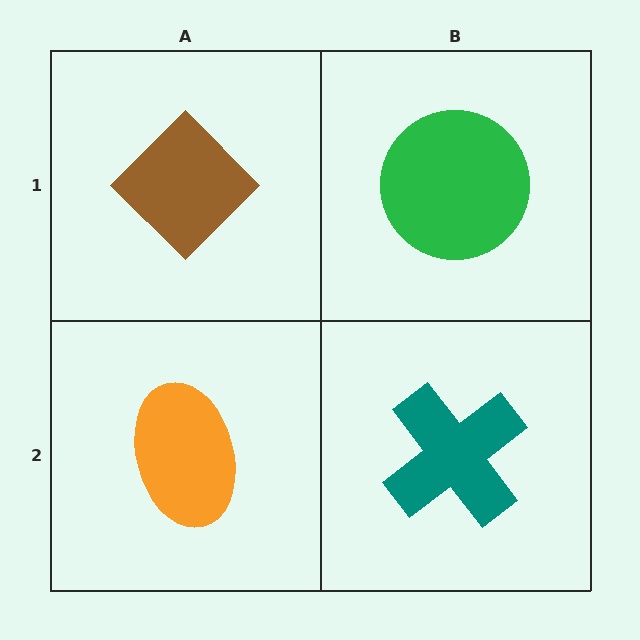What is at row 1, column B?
A green circle.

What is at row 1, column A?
A brown diamond.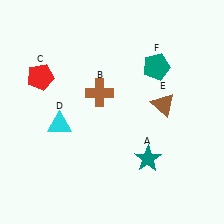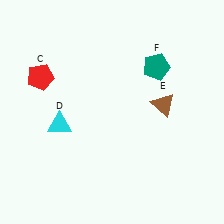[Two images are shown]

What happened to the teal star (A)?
The teal star (A) was removed in Image 2. It was in the bottom-right area of Image 1.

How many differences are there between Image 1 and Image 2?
There are 2 differences between the two images.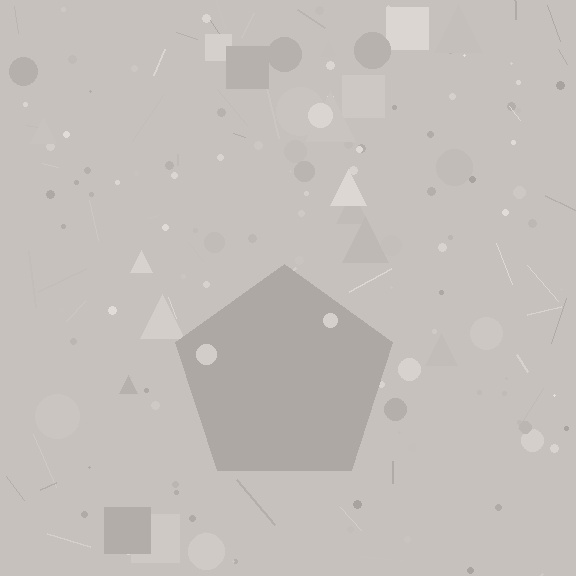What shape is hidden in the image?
A pentagon is hidden in the image.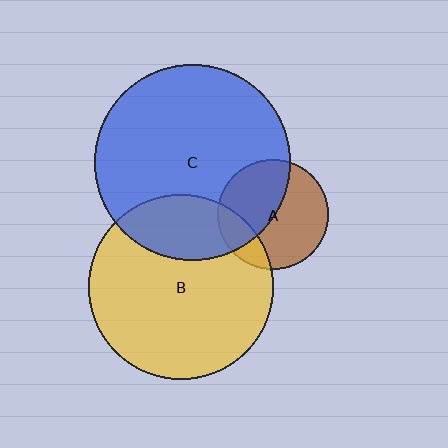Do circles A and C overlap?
Yes.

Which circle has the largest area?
Circle C (blue).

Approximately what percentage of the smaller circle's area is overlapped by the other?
Approximately 45%.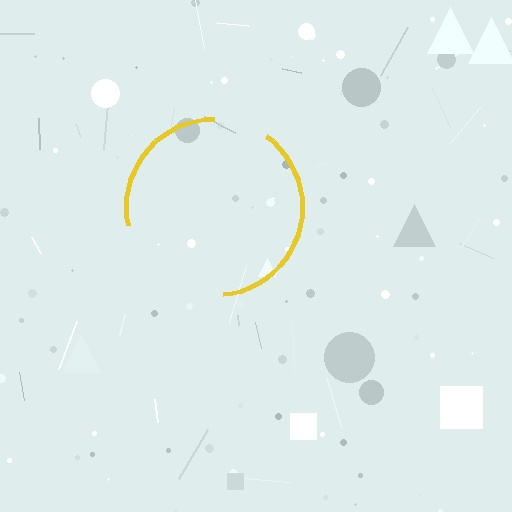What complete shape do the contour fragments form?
The contour fragments form a circle.